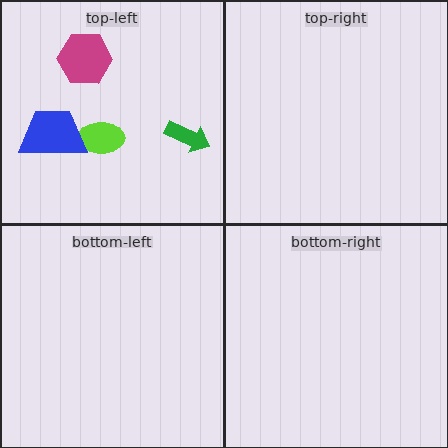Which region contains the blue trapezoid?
The top-left region.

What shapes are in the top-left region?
The lime ellipse, the magenta hexagon, the blue trapezoid, the green arrow.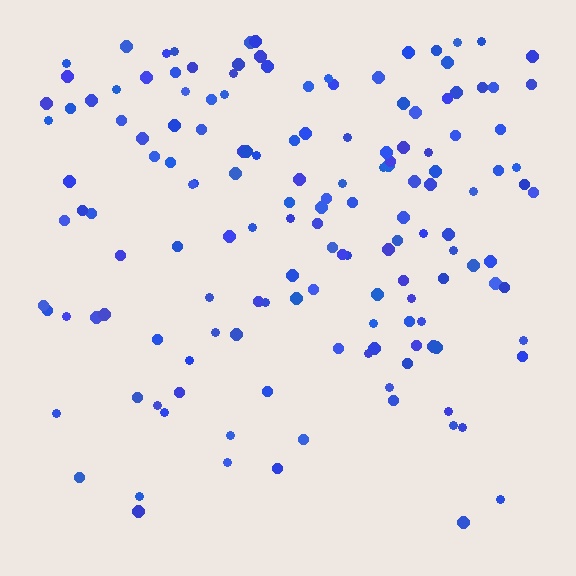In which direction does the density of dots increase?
From bottom to top, with the top side densest.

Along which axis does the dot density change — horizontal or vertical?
Vertical.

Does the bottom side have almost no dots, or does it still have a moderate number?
Still a moderate number, just noticeably fewer than the top.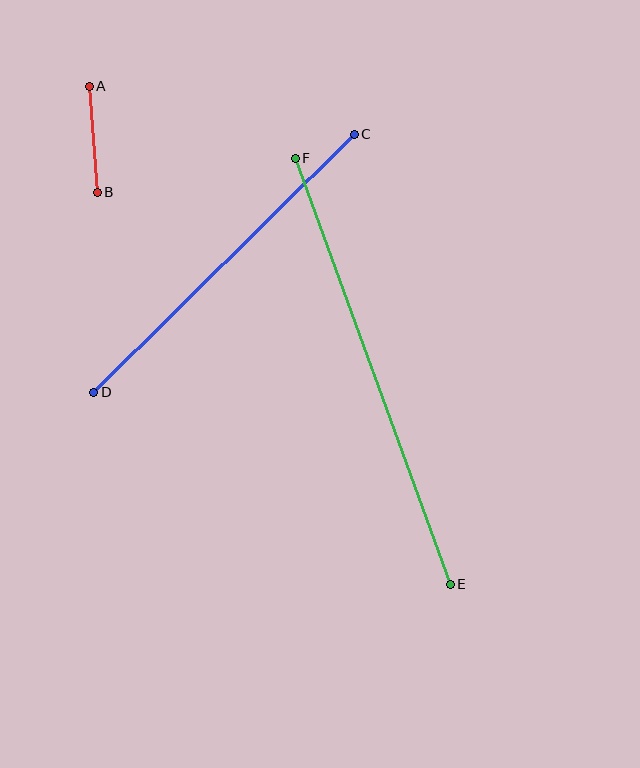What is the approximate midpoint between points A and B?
The midpoint is at approximately (93, 139) pixels.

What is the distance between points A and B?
The distance is approximately 106 pixels.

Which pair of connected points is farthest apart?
Points E and F are farthest apart.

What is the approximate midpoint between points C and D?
The midpoint is at approximately (224, 263) pixels.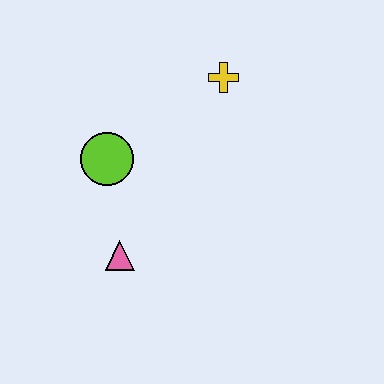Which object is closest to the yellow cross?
The lime circle is closest to the yellow cross.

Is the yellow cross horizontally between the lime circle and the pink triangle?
No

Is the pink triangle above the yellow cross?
No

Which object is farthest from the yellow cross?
The pink triangle is farthest from the yellow cross.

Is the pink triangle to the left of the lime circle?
No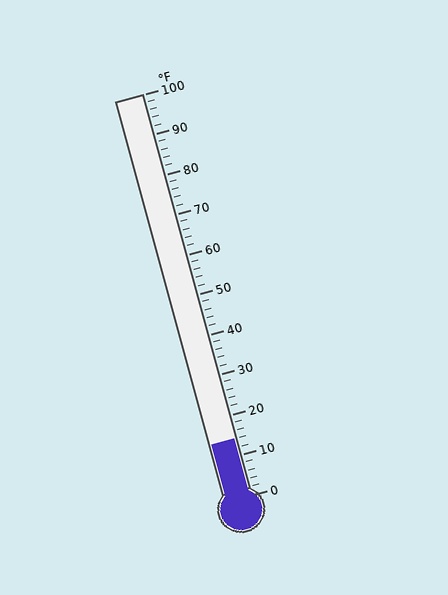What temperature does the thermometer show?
The thermometer shows approximately 14°F.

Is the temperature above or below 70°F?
The temperature is below 70°F.